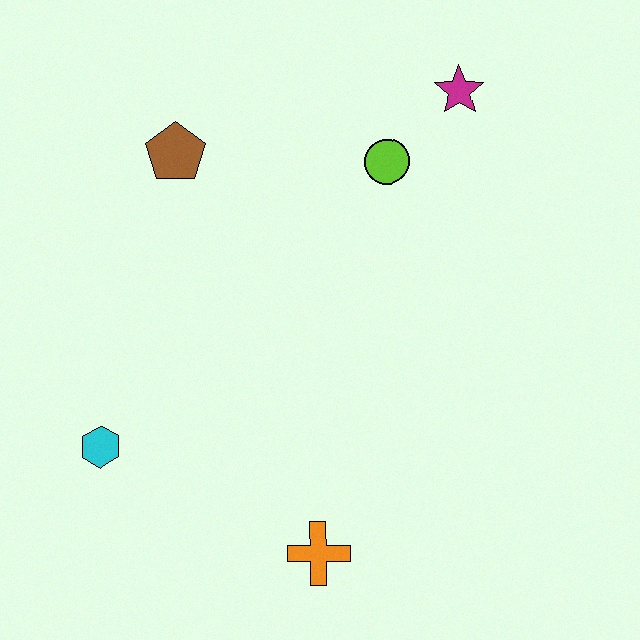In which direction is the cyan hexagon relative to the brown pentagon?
The cyan hexagon is below the brown pentagon.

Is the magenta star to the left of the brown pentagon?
No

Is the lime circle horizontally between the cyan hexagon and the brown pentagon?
No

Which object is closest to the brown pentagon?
The lime circle is closest to the brown pentagon.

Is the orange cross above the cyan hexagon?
No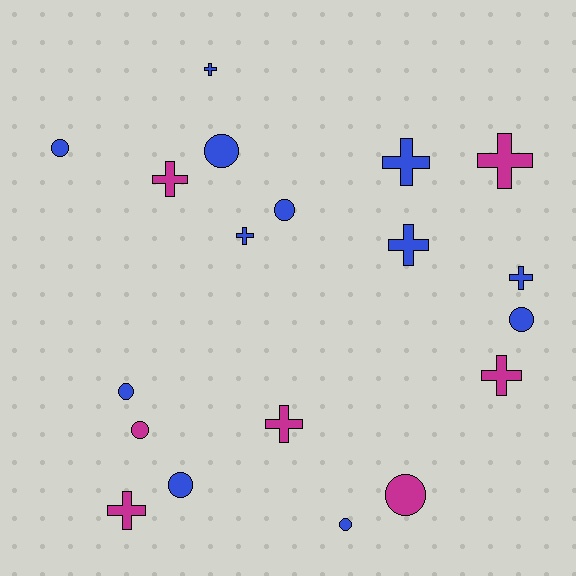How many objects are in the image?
There are 19 objects.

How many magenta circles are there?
There are 2 magenta circles.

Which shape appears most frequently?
Cross, with 10 objects.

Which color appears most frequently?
Blue, with 12 objects.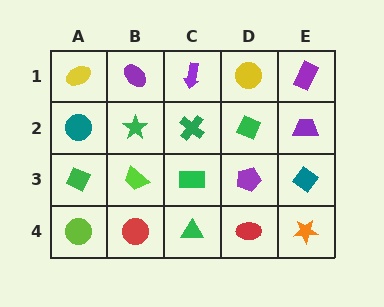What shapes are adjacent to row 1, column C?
A green cross (row 2, column C), a purple ellipse (row 1, column B), a yellow circle (row 1, column D).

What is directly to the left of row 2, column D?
A green cross.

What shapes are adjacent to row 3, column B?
A green star (row 2, column B), a red circle (row 4, column B), a green diamond (row 3, column A), a green rectangle (row 3, column C).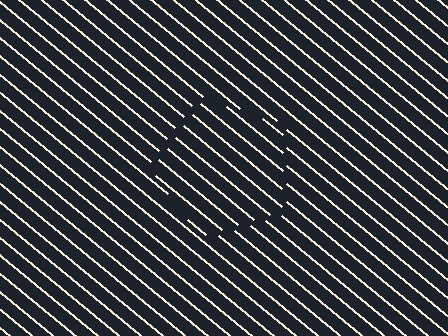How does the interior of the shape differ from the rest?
The interior of the shape contains the same grating, shifted by half a period — the contour is defined by the phase discontinuity where line-ends from the inner and outer gratings abut.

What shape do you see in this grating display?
An illusory pentagon. The interior of the shape contains the same grating, shifted by half a period — the contour is defined by the phase discontinuity where line-ends from the inner and outer gratings abut.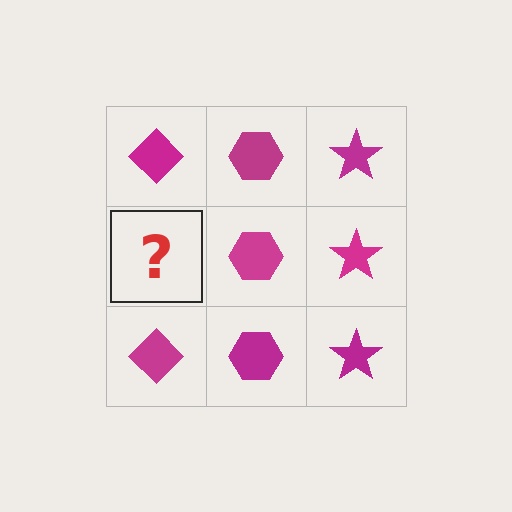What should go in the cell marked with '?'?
The missing cell should contain a magenta diamond.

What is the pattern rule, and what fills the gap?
The rule is that each column has a consistent shape. The gap should be filled with a magenta diamond.